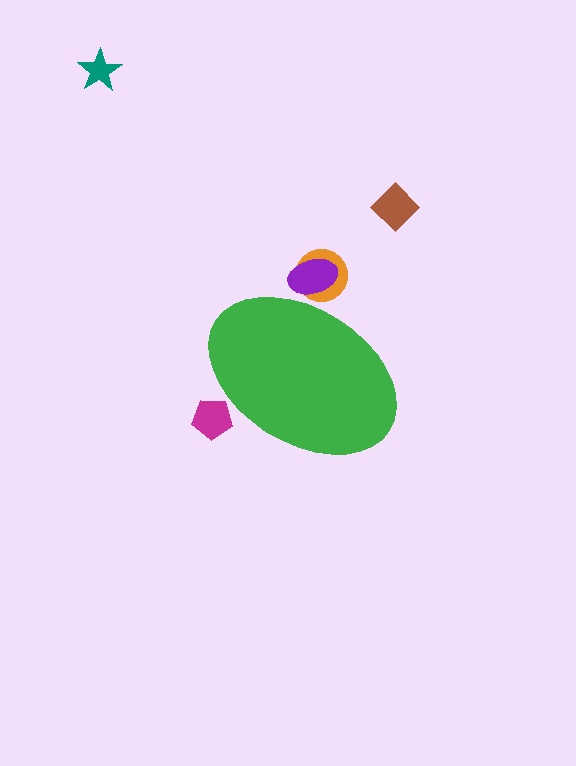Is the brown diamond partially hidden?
No, the brown diamond is fully visible.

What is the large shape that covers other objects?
A green ellipse.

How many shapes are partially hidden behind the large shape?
3 shapes are partially hidden.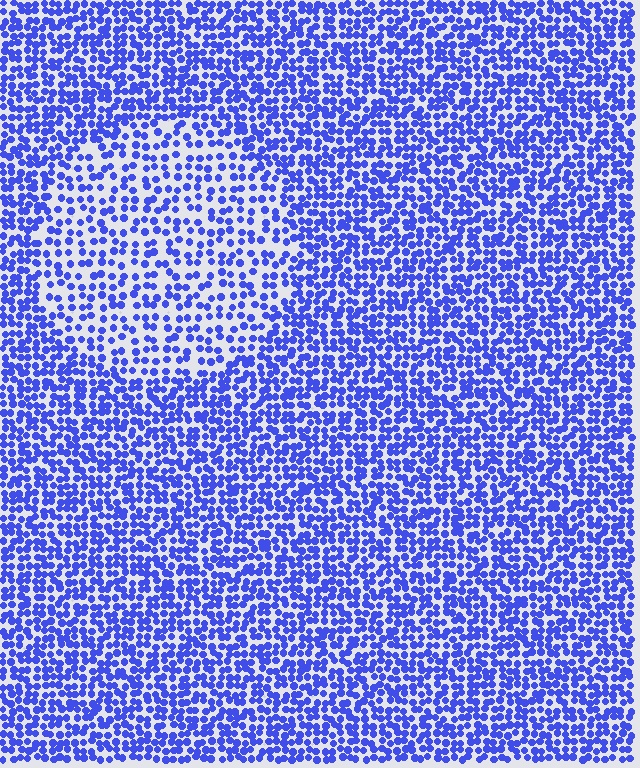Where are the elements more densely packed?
The elements are more densely packed outside the circle boundary.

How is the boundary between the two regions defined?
The boundary is defined by a change in element density (approximately 1.8x ratio). All elements are the same color, size, and shape.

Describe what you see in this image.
The image contains small blue elements arranged at two different densities. A circle-shaped region is visible where the elements are less densely packed than the surrounding area.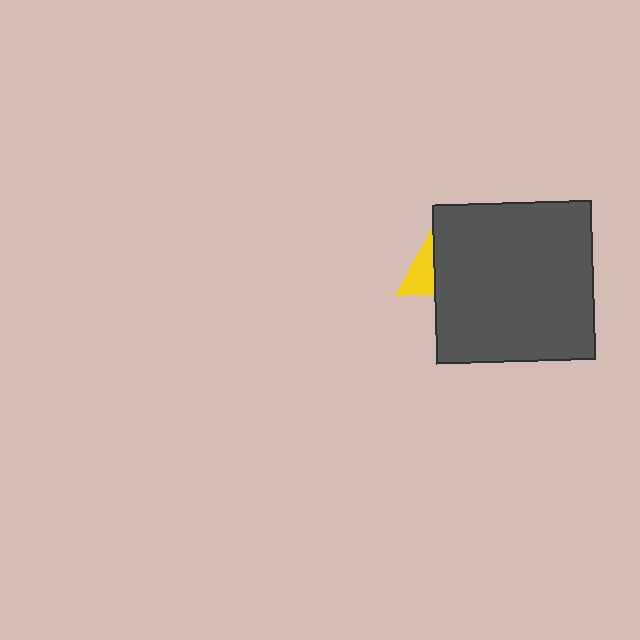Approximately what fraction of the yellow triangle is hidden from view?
Roughly 62% of the yellow triangle is hidden behind the dark gray square.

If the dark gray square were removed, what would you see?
You would see the complete yellow triangle.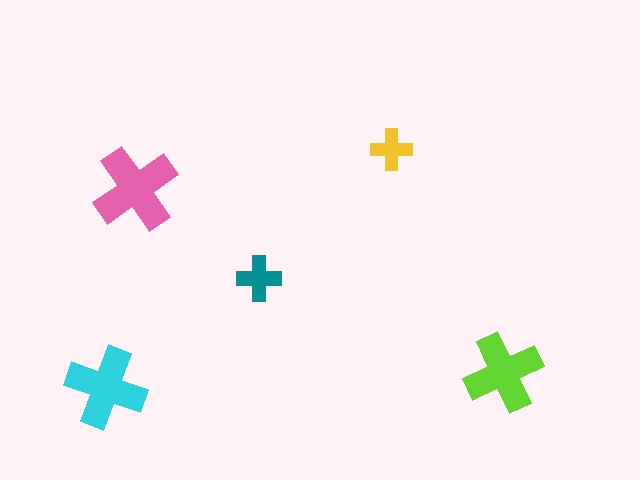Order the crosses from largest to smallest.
the pink one, the cyan one, the lime one, the teal one, the yellow one.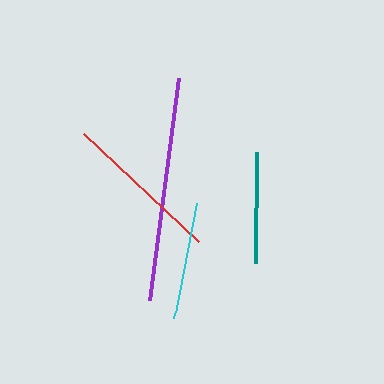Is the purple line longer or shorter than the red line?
The purple line is longer than the red line.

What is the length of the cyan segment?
The cyan segment is approximately 117 pixels long.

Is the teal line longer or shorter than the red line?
The red line is longer than the teal line.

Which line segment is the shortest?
The teal line is the shortest at approximately 111 pixels.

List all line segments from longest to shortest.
From longest to shortest: purple, red, cyan, teal.